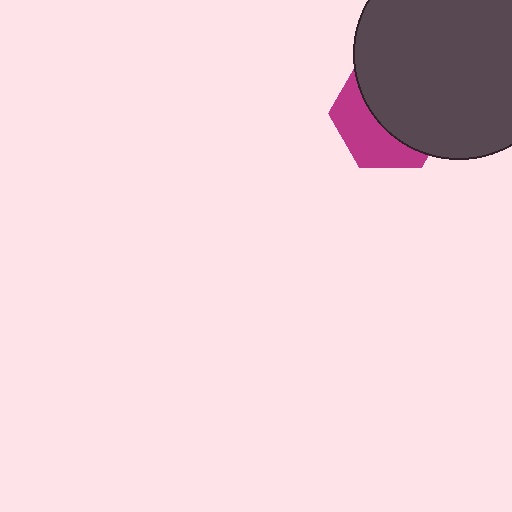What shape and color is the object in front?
The object in front is a dark gray circle.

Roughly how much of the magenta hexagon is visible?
A small part of it is visible (roughly 39%).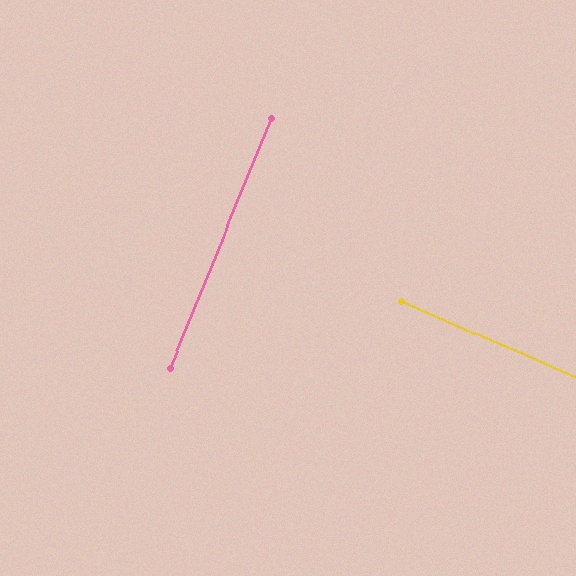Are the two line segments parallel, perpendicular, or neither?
Perpendicular — they meet at approximately 89°.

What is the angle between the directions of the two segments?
Approximately 89 degrees.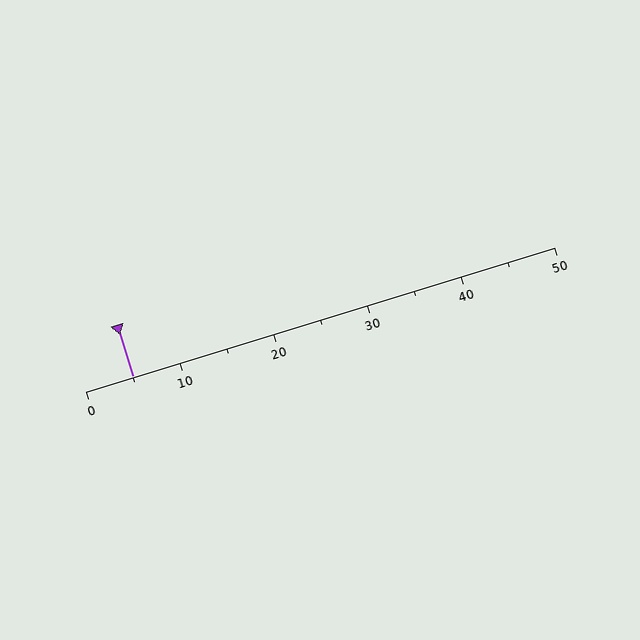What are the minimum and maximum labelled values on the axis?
The axis runs from 0 to 50.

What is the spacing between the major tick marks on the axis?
The major ticks are spaced 10 apart.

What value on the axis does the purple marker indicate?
The marker indicates approximately 5.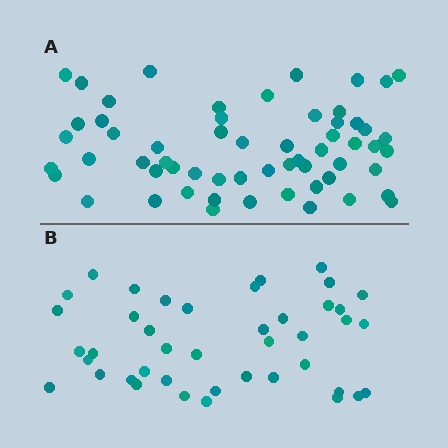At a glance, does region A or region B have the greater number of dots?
Region A (the top region) has more dots.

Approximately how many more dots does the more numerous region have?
Region A has approximately 20 more dots than region B.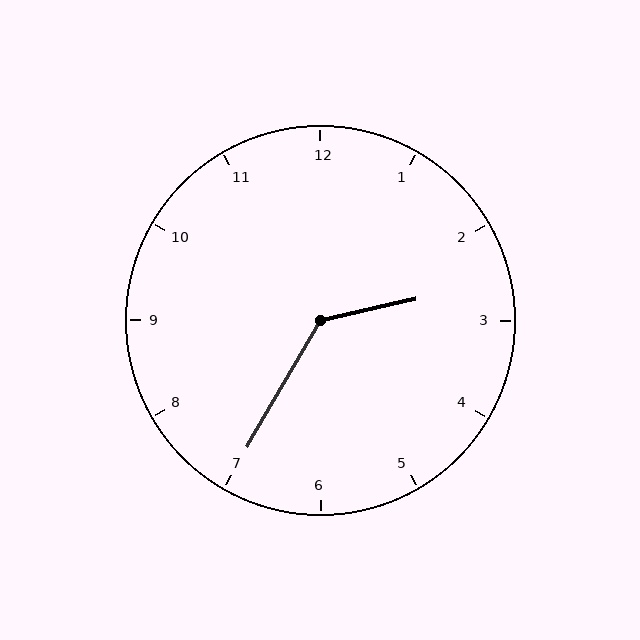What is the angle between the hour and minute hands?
Approximately 132 degrees.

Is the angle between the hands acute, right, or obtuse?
It is obtuse.